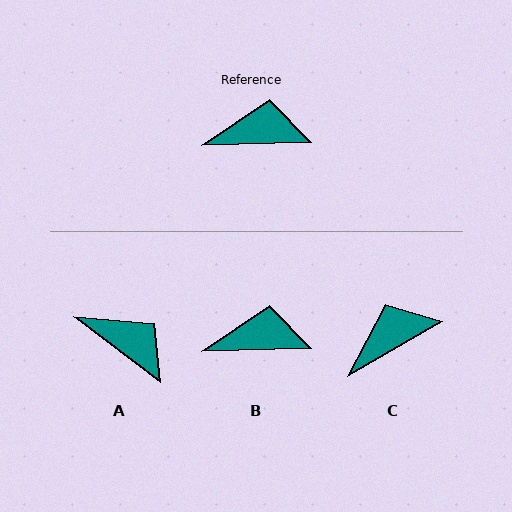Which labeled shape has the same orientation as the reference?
B.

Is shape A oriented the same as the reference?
No, it is off by about 39 degrees.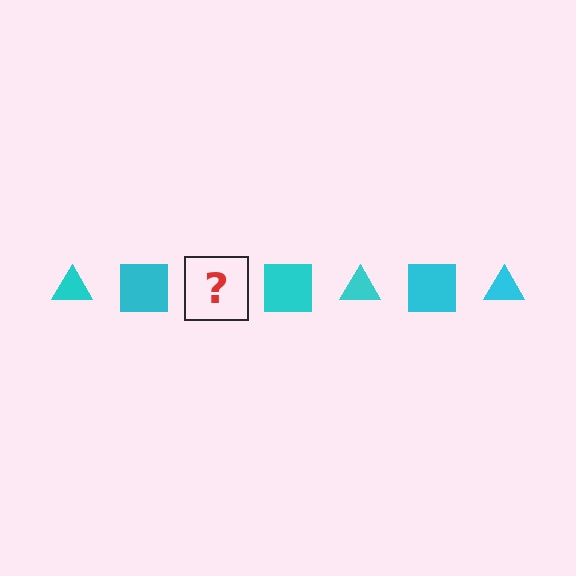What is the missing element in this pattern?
The missing element is a cyan triangle.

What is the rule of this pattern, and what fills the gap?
The rule is that the pattern cycles through triangle, square shapes in cyan. The gap should be filled with a cyan triangle.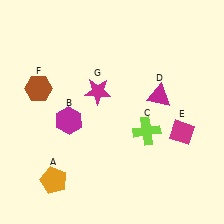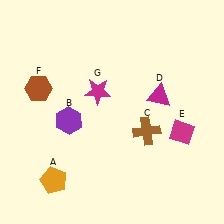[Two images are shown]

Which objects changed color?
B changed from magenta to purple. C changed from lime to brown.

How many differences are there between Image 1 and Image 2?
There are 2 differences between the two images.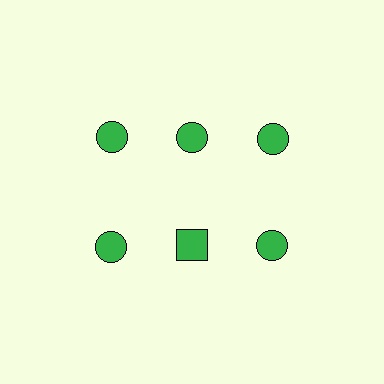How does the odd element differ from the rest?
It has a different shape: square instead of circle.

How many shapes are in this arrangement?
There are 6 shapes arranged in a grid pattern.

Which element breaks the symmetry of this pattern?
The green square in the second row, second from left column breaks the symmetry. All other shapes are green circles.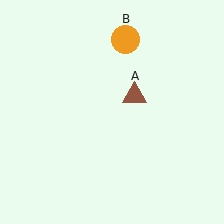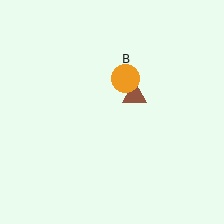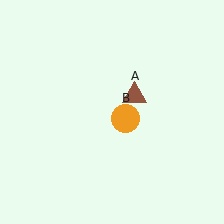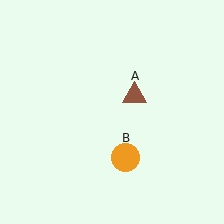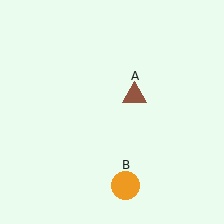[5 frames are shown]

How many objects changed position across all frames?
1 object changed position: orange circle (object B).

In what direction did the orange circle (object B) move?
The orange circle (object B) moved down.